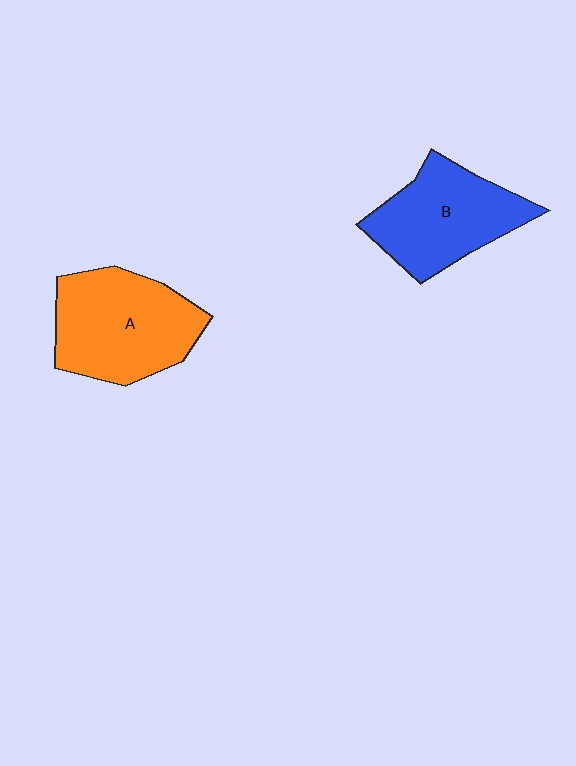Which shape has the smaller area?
Shape B (blue).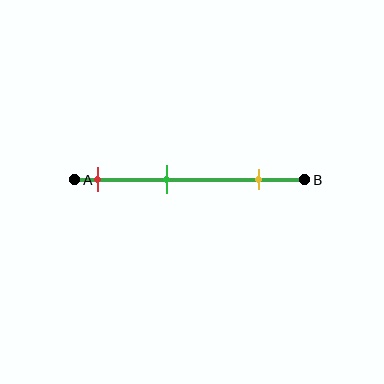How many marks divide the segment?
There are 3 marks dividing the segment.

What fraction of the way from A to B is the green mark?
The green mark is approximately 40% (0.4) of the way from A to B.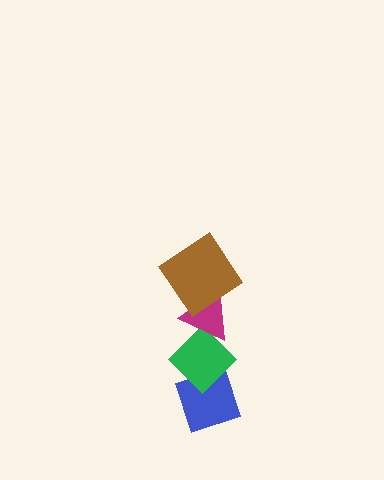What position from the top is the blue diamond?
The blue diamond is 4th from the top.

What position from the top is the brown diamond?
The brown diamond is 1st from the top.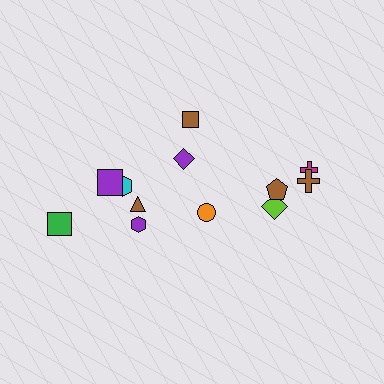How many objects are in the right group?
There are 7 objects.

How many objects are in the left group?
There are 5 objects.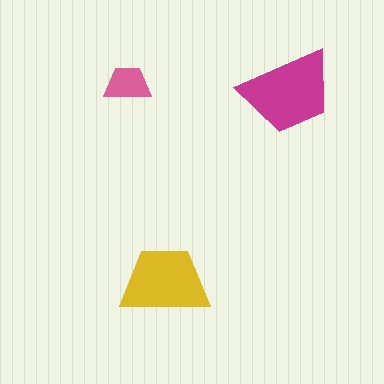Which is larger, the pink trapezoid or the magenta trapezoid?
The magenta one.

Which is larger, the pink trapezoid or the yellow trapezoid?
The yellow one.